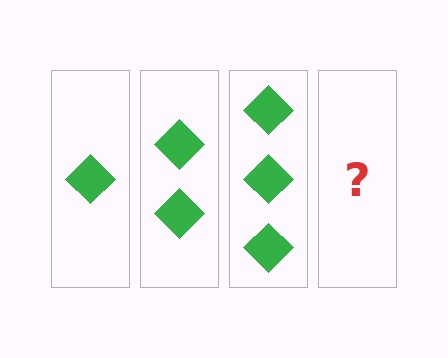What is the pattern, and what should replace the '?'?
The pattern is that each step adds one more diamond. The '?' should be 4 diamonds.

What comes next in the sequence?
The next element should be 4 diamonds.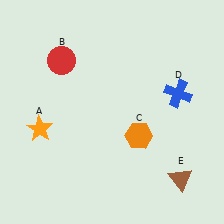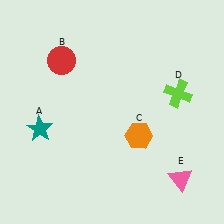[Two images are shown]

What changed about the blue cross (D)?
In Image 1, D is blue. In Image 2, it changed to lime.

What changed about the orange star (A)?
In Image 1, A is orange. In Image 2, it changed to teal.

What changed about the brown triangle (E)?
In Image 1, E is brown. In Image 2, it changed to pink.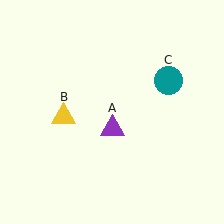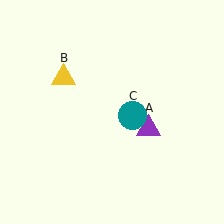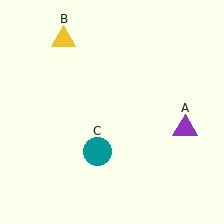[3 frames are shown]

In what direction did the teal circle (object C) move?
The teal circle (object C) moved down and to the left.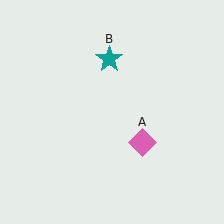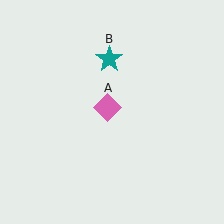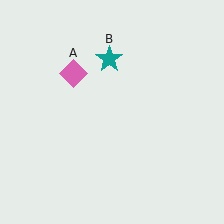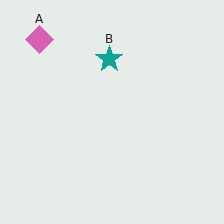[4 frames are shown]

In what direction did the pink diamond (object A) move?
The pink diamond (object A) moved up and to the left.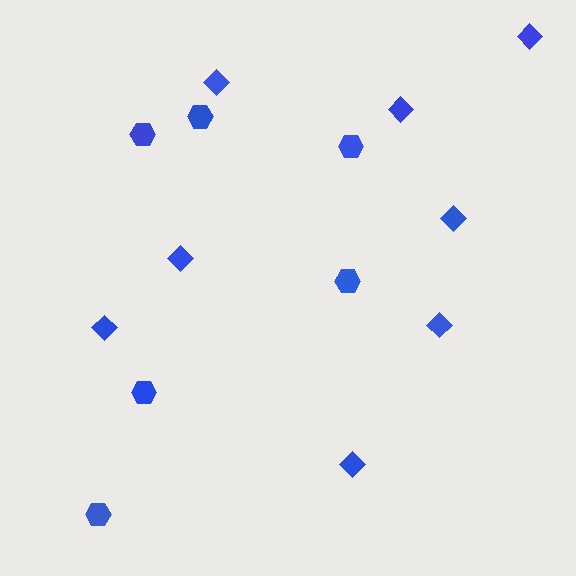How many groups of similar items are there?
There are 2 groups: one group of diamonds (8) and one group of hexagons (6).